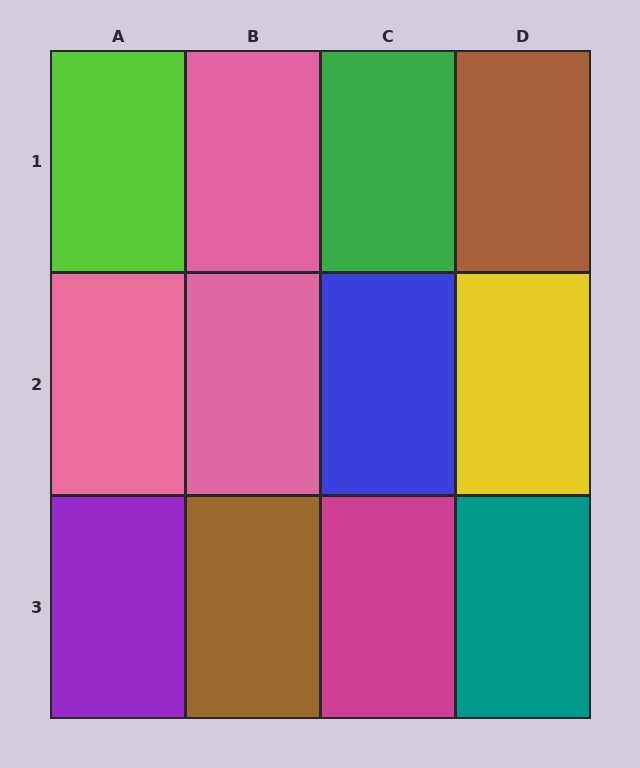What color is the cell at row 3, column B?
Brown.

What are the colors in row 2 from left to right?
Pink, pink, blue, yellow.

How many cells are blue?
1 cell is blue.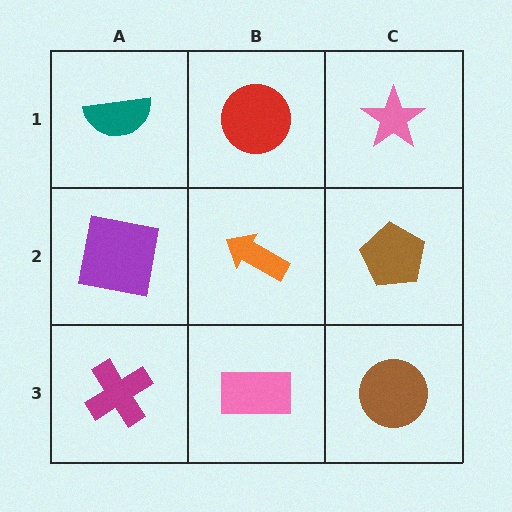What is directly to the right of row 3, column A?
A pink rectangle.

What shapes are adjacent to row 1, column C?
A brown pentagon (row 2, column C), a red circle (row 1, column B).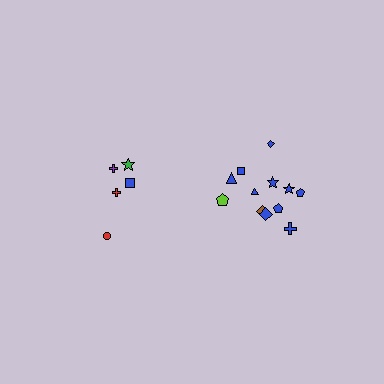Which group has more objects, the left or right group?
The right group.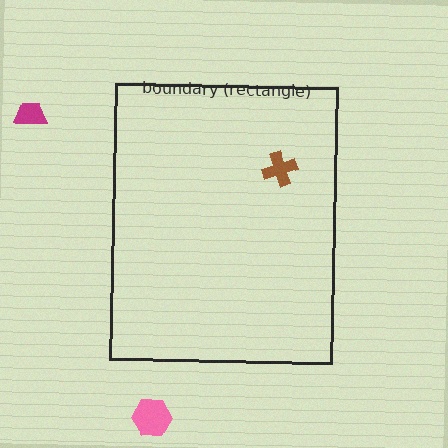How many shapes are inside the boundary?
1 inside, 2 outside.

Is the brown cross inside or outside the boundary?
Inside.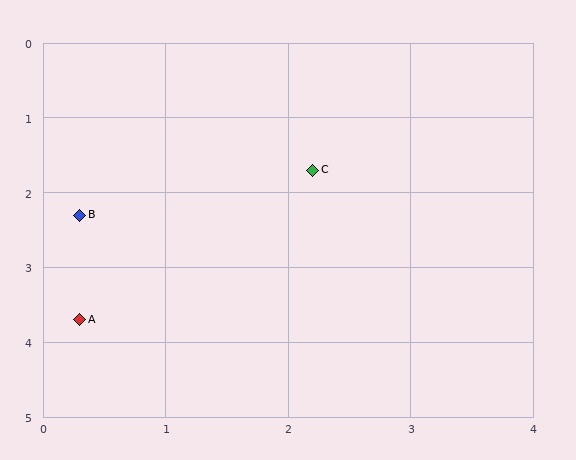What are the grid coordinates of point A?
Point A is at approximately (0.3, 3.7).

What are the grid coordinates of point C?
Point C is at approximately (2.2, 1.7).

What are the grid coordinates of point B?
Point B is at approximately (0.3, 2.3).